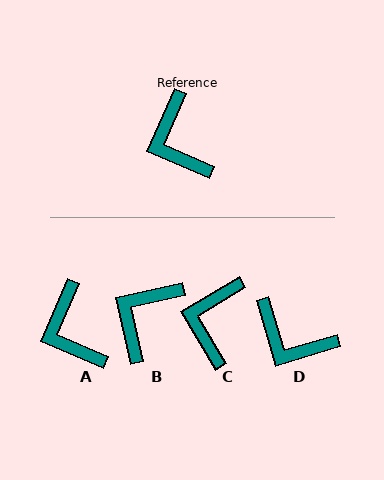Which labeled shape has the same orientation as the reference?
A.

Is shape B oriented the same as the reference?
No, it is off by about 53 degrees.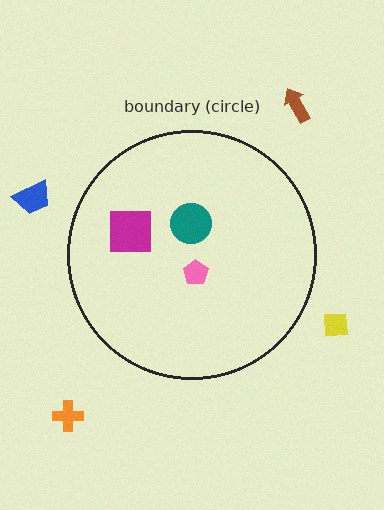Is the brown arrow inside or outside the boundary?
Outside.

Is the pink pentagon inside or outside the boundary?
Inside.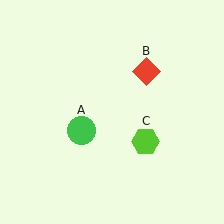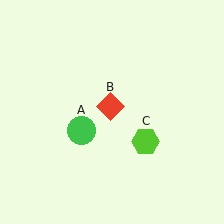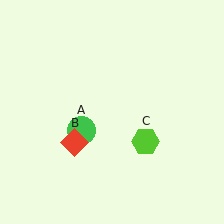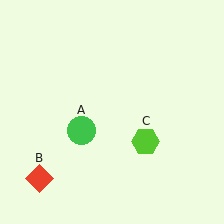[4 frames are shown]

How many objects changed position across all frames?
1 object changed position: red diamond (object B).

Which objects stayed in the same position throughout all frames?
Green circle (object A) and lime hexagon (object C) remained stationary.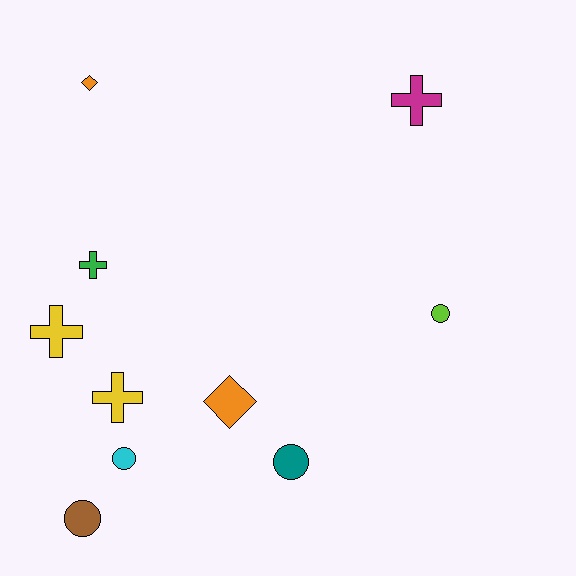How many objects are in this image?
There are 10 objects.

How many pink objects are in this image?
There are no pink objects.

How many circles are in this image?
There are 4 circles.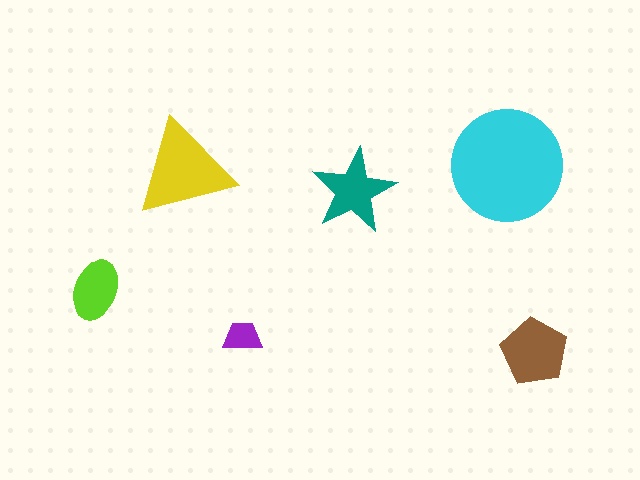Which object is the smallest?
The purple trapezoid.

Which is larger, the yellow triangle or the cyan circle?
The cyan circle.